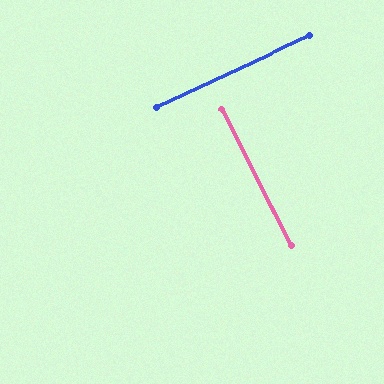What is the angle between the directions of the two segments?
Approximately 88 degrees.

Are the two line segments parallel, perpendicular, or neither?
Perpendicular — they meet at approximately 88°.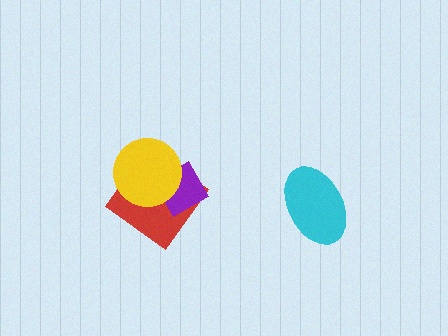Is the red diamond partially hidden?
Yes, it is partially covered by another shape.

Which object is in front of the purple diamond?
The yellow circle is in front of the purple diamond.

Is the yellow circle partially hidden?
No, no other shape covers it.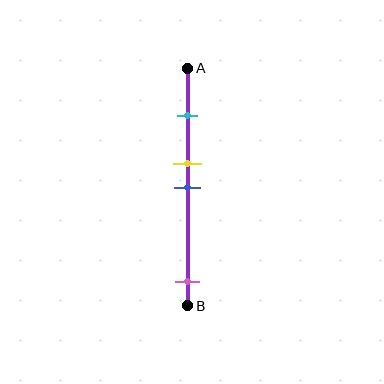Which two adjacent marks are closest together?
The yellow and blue marks are the closest adjacent pair.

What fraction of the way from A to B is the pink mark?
The pink mark is approximately 90% (0.9) of the way from A to B.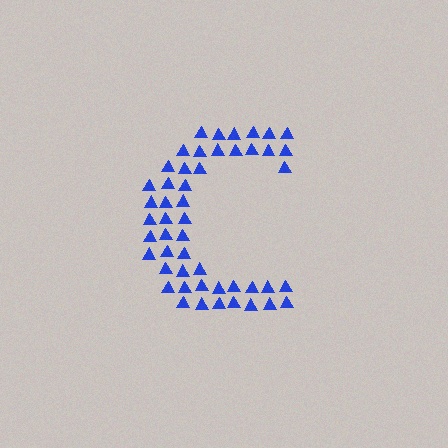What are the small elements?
The small elements are triangles.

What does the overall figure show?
The overall figure shows the letter C.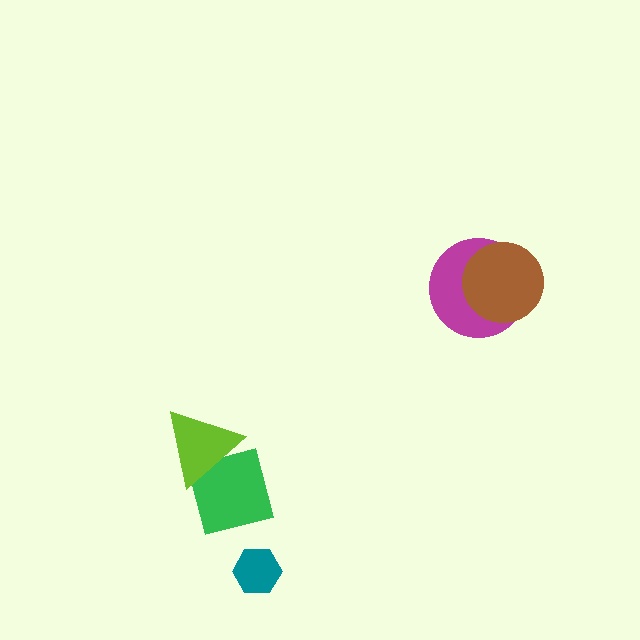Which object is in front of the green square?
The lime triangle is in front of the green square.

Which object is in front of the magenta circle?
The brown circle is in front of the magenta circle.